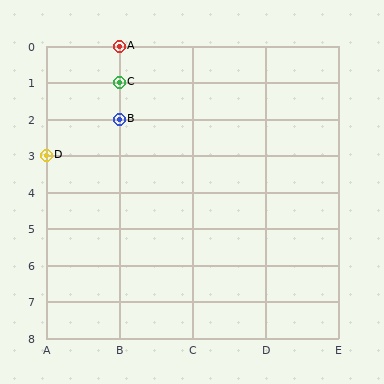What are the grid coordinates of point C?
Point C is at grid coordinates (B, 1).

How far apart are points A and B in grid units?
Points A and B are 2 rows apart.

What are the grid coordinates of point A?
Point A is at grid coordinates (B, 0).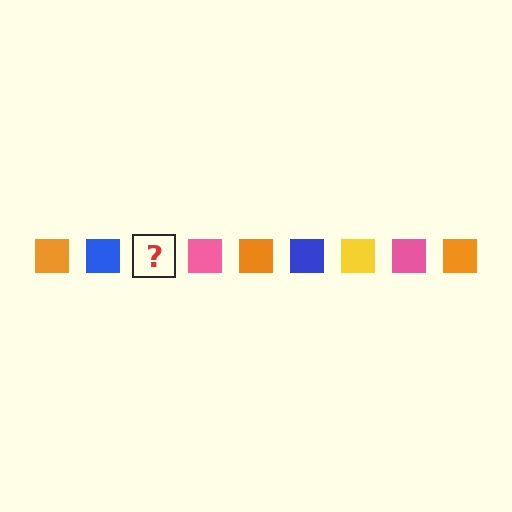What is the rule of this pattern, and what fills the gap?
The rule is that the pattern cycles through orange, blue, yellow, pink squares. The gap should be filled with a yellow square.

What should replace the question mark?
The question mark should be replaced with a yellow square.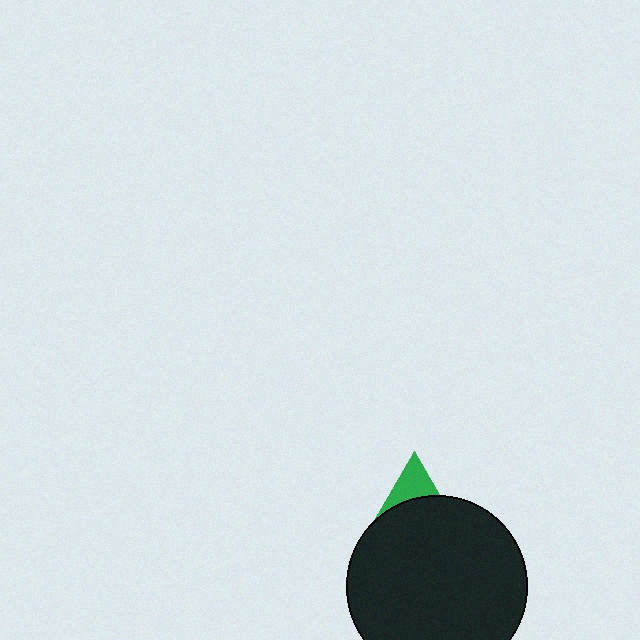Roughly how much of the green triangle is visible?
A small part of it is visible (roughly 32%).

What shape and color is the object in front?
The object in front is a black circle.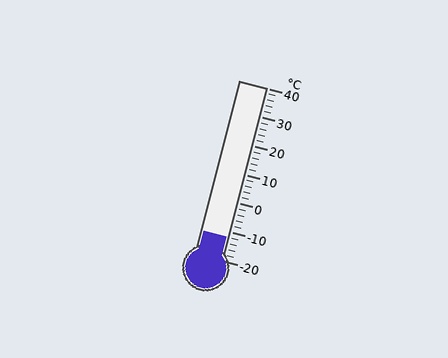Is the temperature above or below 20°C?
The temperature is below 20°C.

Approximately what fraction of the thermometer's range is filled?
The thermometer is filled to approximately 15% of its range.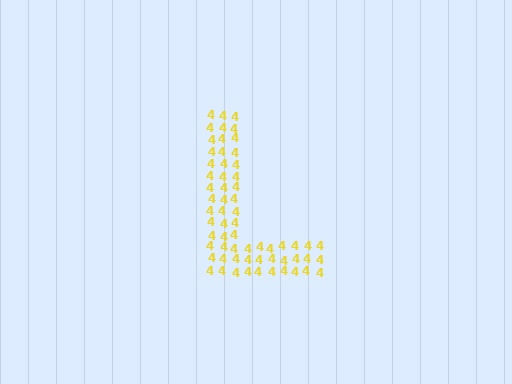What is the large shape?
The large shape is the letter L.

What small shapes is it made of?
It is made of small digit 4's.